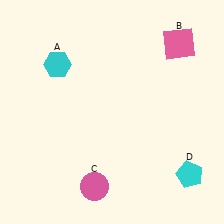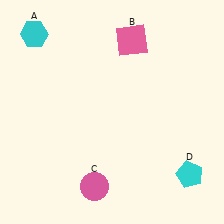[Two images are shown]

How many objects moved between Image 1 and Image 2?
2 objects moved between the two images.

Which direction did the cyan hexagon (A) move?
The cyan hexagon (A) moved up.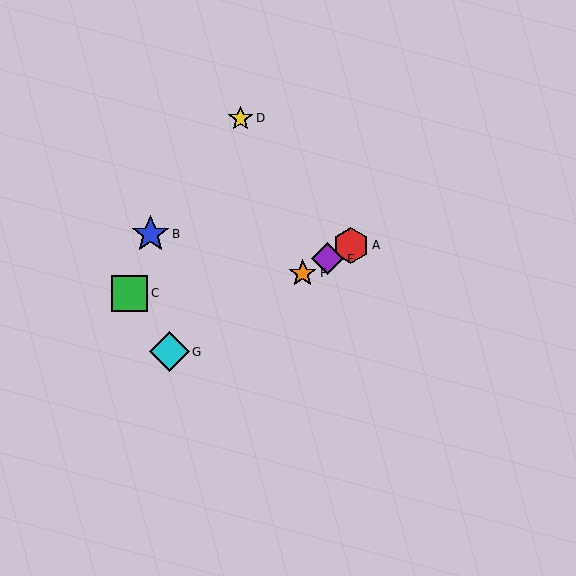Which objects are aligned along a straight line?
Objects A, E, F, G are aligned along a straight line.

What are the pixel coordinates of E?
Object E is at (328, 259).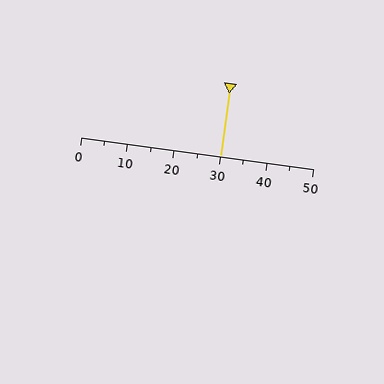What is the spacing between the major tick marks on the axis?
The major ticks are spaced 10 apart.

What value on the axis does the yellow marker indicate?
The marker indicates approximately 30.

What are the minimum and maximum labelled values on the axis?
The axis runs from 0 to 50.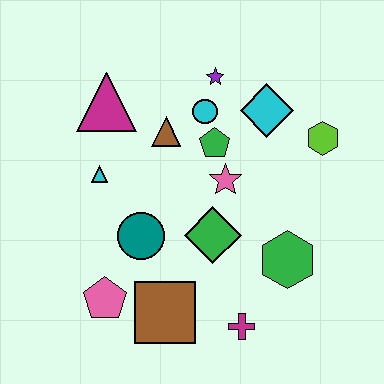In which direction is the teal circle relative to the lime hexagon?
The teal circle is to the left of the lime hexagon.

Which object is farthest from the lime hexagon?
The pink pentagon is farthest from the lime hexagon.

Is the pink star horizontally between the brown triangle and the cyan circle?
No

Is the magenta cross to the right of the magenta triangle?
Yes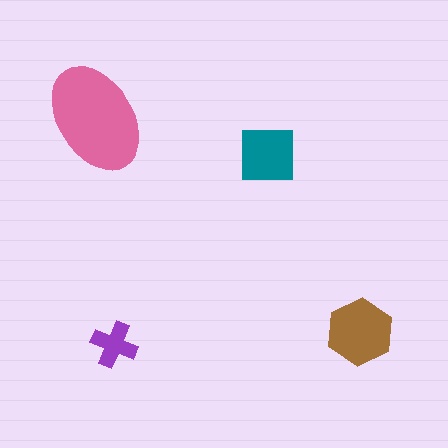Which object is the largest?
The pink ellipse.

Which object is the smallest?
The purple cross.